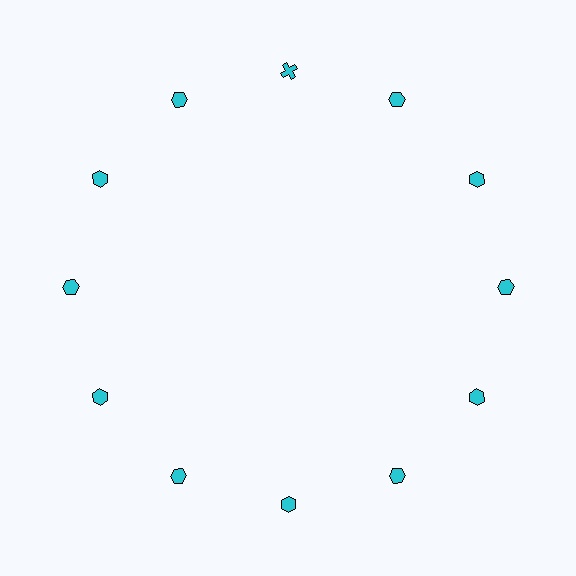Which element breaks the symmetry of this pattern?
The cyan cross at roughly the 12 o'clock position breaks the symmetry. All other shapes are cyan hexagons.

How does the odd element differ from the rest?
It has a different shape: cross instead of hexagon.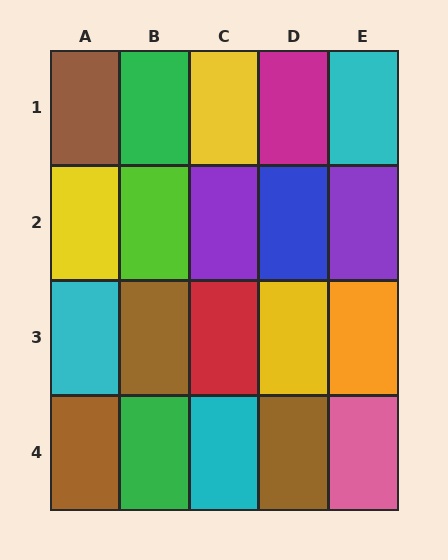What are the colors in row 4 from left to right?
Brown, green, cyan, brown, pink.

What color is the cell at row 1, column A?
Brown.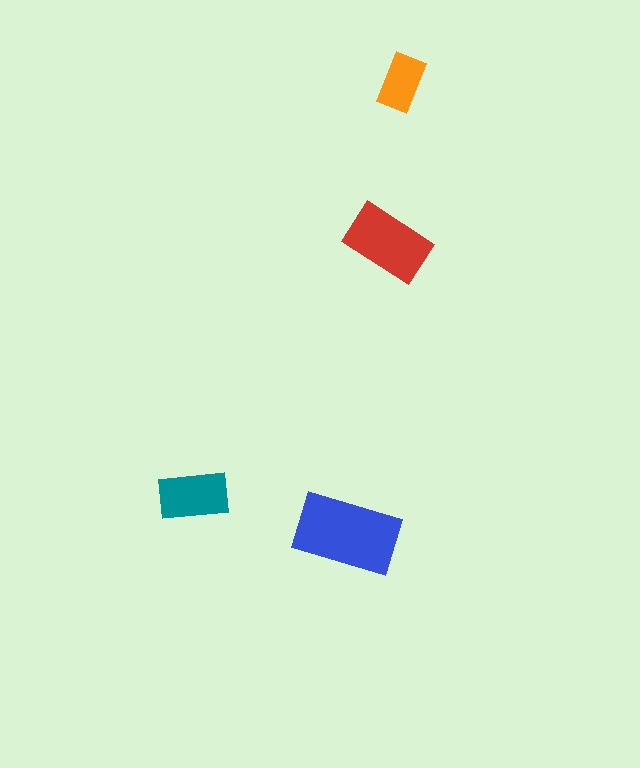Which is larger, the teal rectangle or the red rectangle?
The red one.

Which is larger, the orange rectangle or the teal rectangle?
The teal one.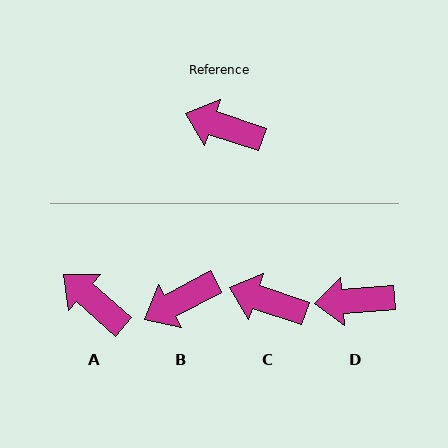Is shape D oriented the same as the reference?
No, it is off by about 23 degrees.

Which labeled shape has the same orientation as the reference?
C.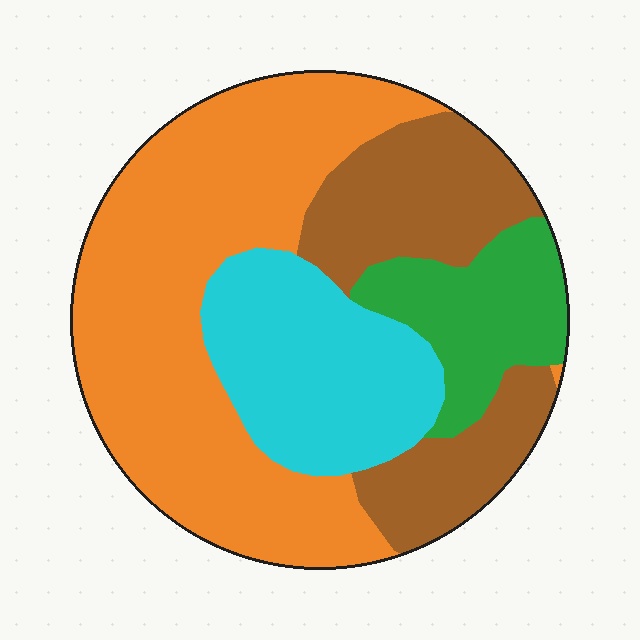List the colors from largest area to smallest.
From largest to smallest: orange, brown, cyan, green.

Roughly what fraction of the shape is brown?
Brown takes up about one quarter (1/4) of the shape.